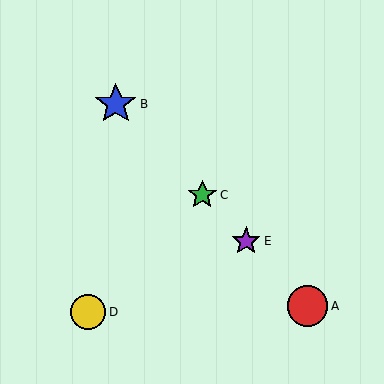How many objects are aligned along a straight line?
4 objects (A, B, C, E) are aligned along a straight line.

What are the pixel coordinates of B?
Object B is at (116, 104).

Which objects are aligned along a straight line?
Objects A, B, C, E are aligned along a straight line.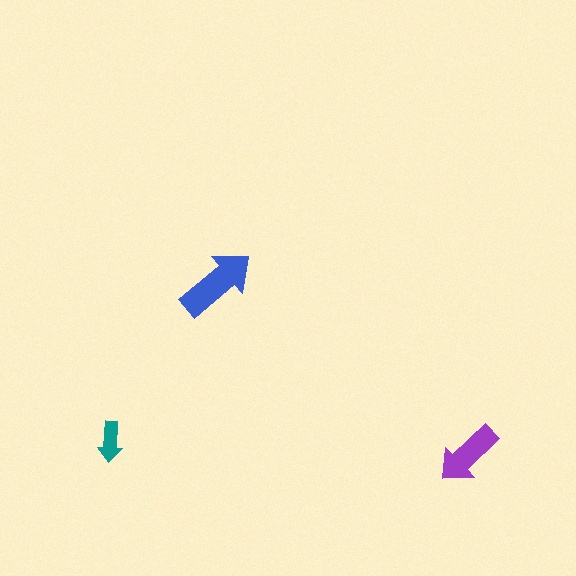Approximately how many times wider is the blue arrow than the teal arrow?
About 2 times wider.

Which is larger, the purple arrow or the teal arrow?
The purple one.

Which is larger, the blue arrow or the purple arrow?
The blue one.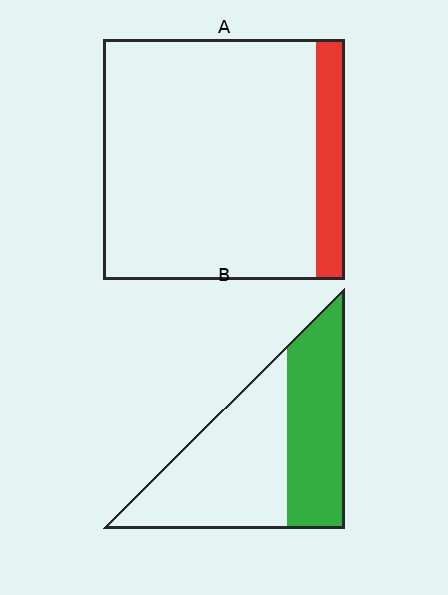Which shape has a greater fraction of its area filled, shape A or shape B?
Shape B.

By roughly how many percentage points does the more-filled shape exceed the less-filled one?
By roughly 30 percentage points (B over A).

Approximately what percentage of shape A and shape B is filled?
A is approximately 10% and B is approximately 40%.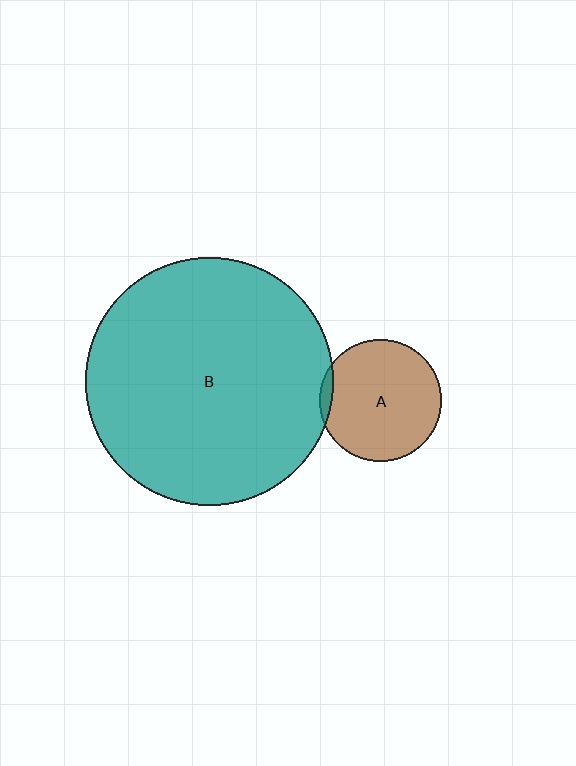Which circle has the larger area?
Circle B (teal).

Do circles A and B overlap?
Yes.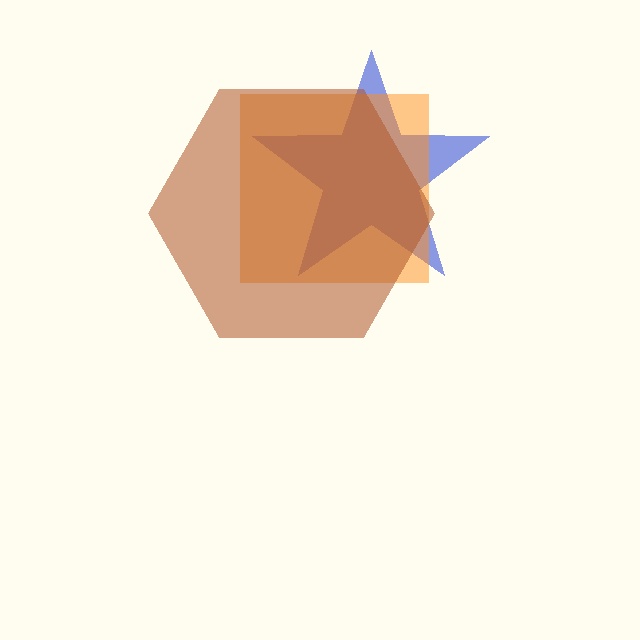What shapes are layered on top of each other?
The layered shapes are: a blue star, an orange square, a brown hexagon.